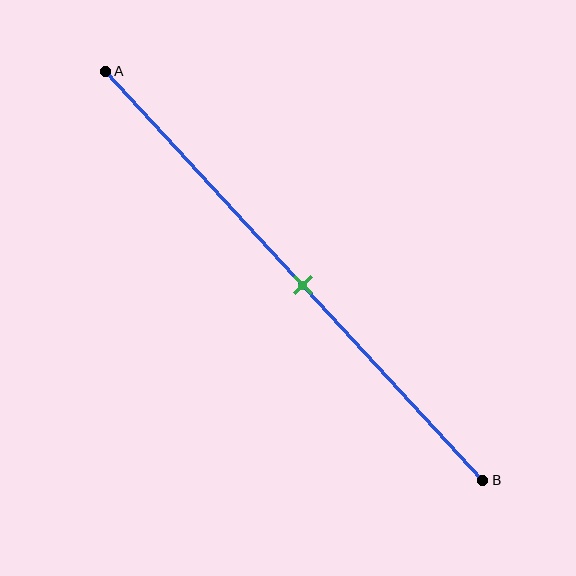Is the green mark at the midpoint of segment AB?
Yes, the mark is approximately at the midpoint.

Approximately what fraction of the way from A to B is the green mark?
The green mark is approximately 50% of the way from A to B.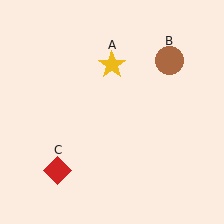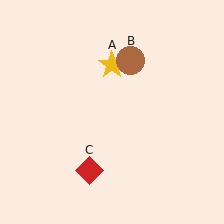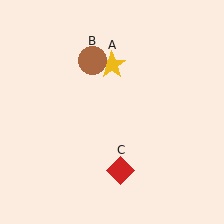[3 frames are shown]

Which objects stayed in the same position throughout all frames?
Yellow star (object A) remained stationary.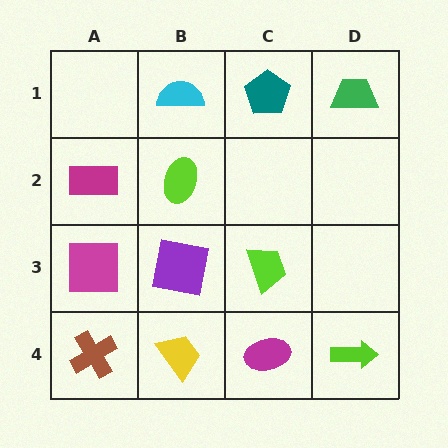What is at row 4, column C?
A magenta ellipse.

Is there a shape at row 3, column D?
No, that cell is empty.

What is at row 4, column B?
A yellow trapezoid.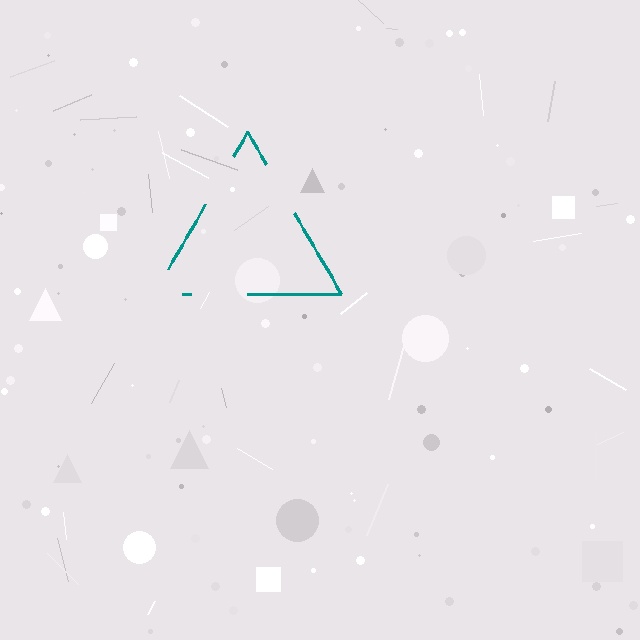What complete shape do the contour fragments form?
The contour fragments form a triangle.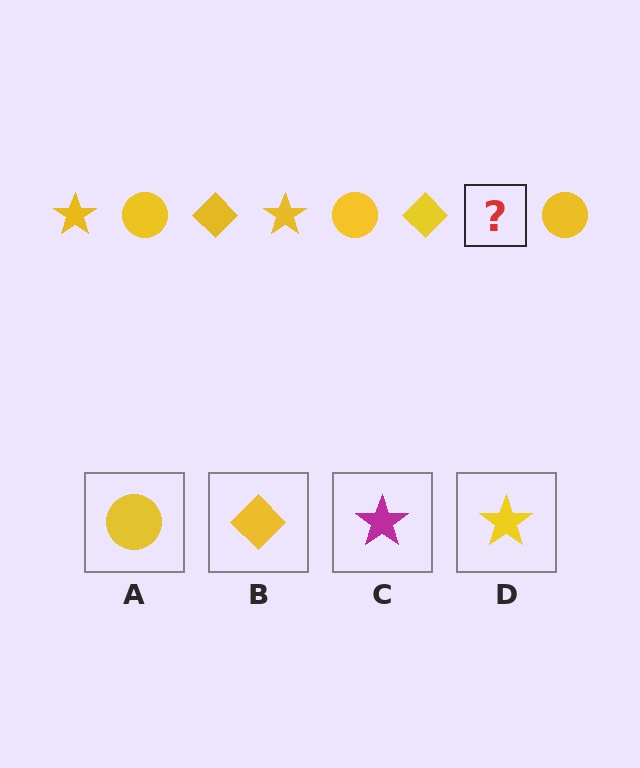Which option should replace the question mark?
Option D.